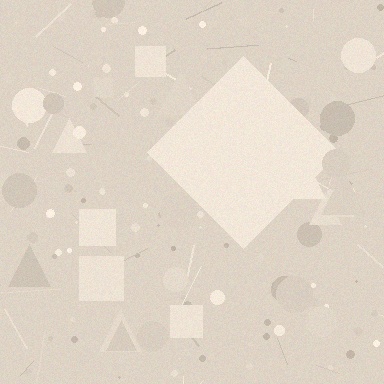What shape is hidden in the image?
A diamond is hidden in the image.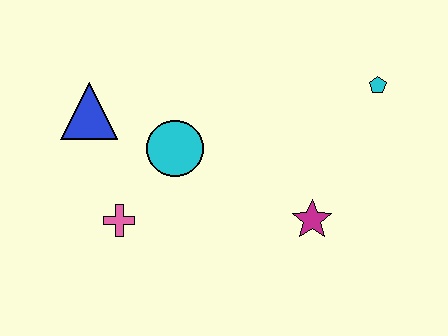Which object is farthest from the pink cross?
The cyan pentagon is farthest from the pink cross.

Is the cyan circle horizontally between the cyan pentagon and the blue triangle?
Yes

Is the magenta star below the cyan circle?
Yes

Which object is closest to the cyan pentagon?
The magenta star is closest to the cyan pentagon.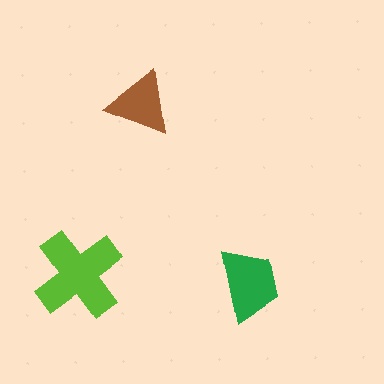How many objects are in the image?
There are 3 objects in the image.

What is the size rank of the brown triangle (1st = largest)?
3rd.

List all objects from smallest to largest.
The brown triangle, the green trapezoid, the lime cross.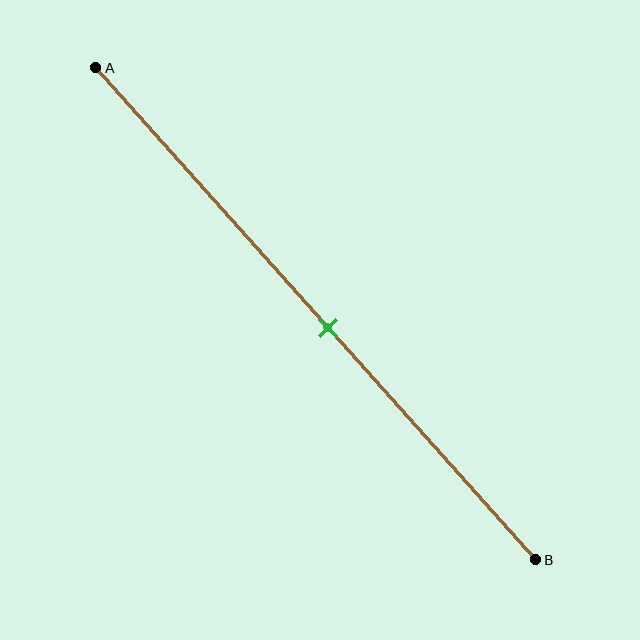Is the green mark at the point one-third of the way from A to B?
No, the mark is at about 55% from A, not at the 33% one-third point.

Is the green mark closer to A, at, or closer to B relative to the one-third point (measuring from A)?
The green mark is closer to point B than the one-third point of segment AB.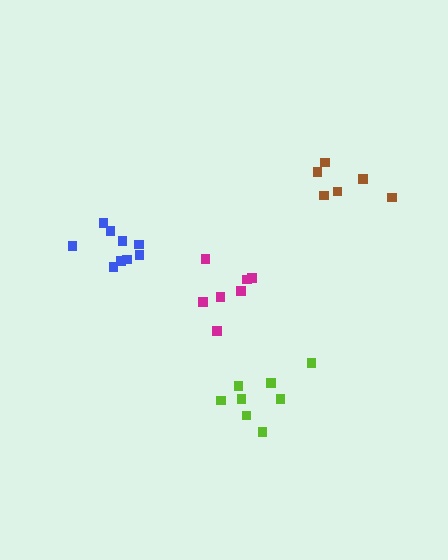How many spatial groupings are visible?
There are 4 spatial groupings.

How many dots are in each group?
Group 1: 8 dots, Group 2: 9 dots, Group 3: 7 dots, Group 4: 6 dots (30 total).